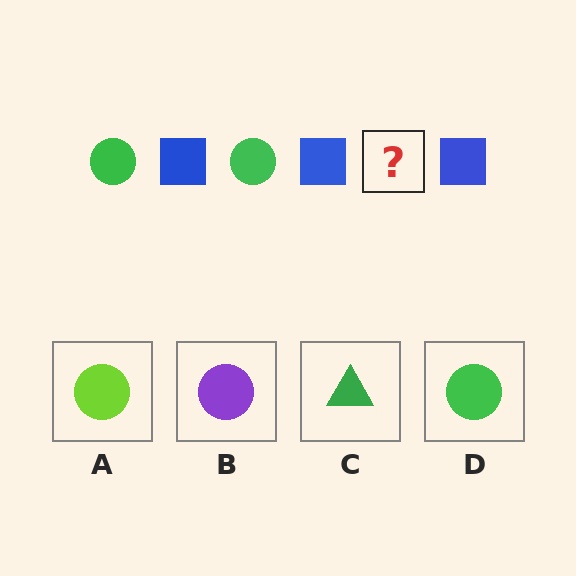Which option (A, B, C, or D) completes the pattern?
D.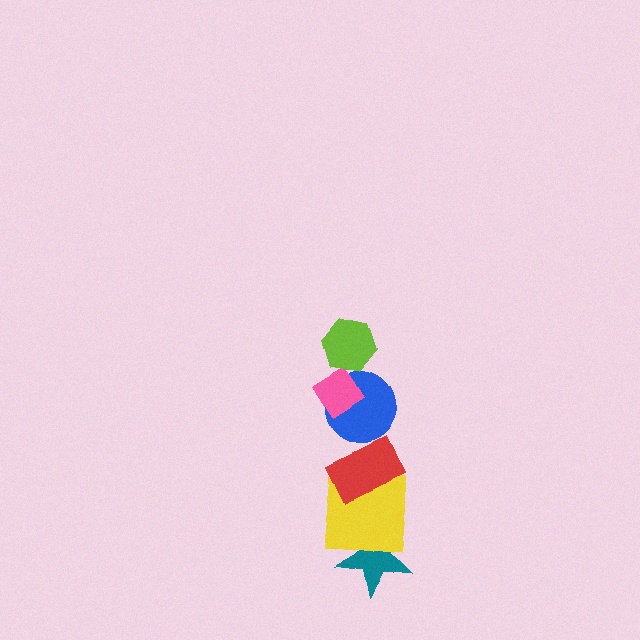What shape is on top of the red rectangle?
The blue circle is on top of the red rectangle.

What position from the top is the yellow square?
The yellow square is 5th from the top.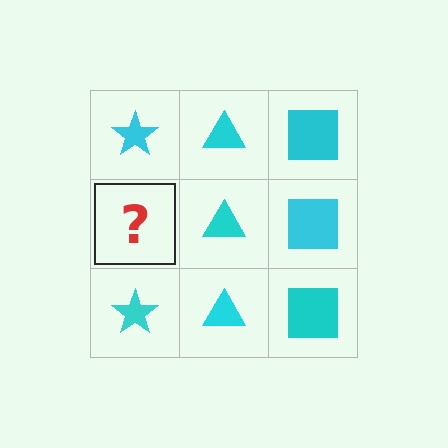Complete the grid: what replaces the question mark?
The question mark should be replaced with a cyan star.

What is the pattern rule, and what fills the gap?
The rule is that each column has a consistent shape. The gap should be filled with a cyan star.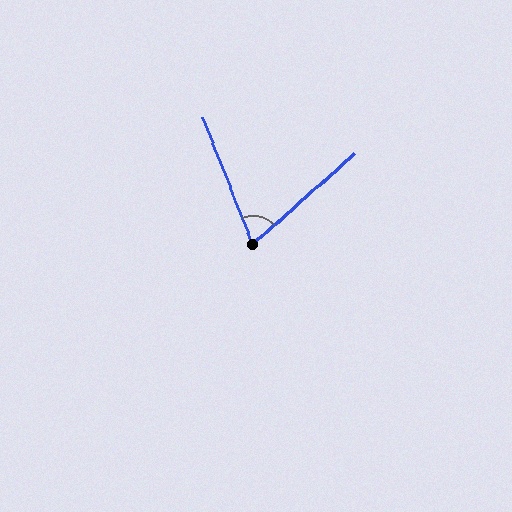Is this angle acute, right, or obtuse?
It is acute.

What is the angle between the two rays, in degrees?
Approximately 70 degrees.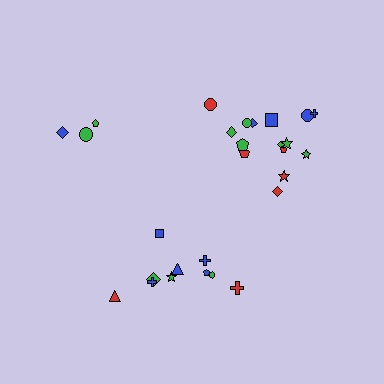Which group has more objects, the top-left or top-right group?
The top-right group.